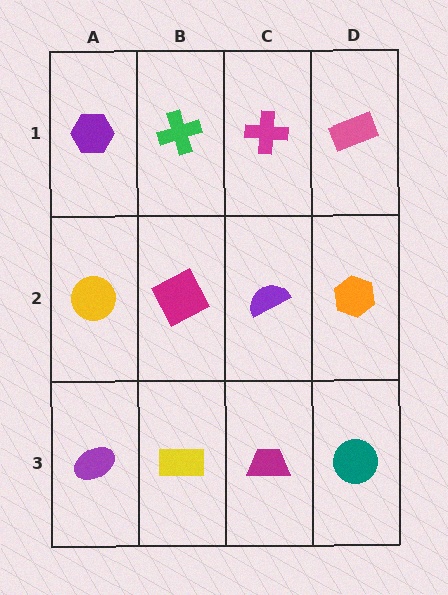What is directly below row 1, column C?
A purple semicircle.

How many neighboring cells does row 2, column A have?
3.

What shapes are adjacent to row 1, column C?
A purple semicircle (row 2, column C), a green cross (row 1, column B), a pink rectangle (row 1, column D).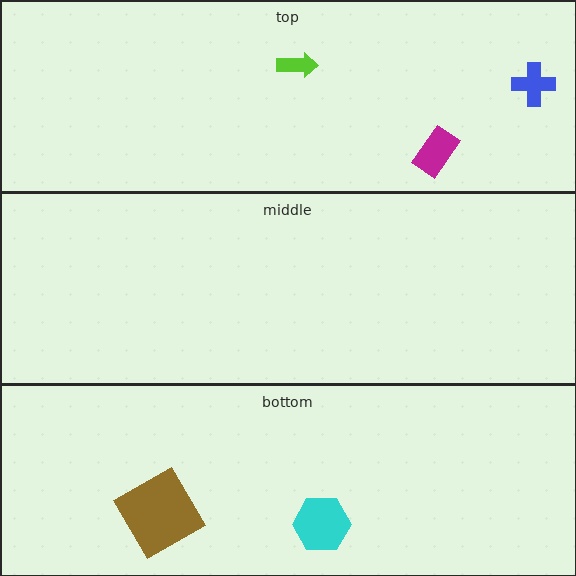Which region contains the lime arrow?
The top region.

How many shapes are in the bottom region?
2.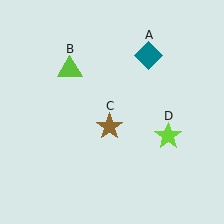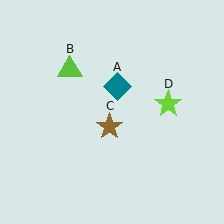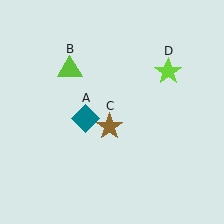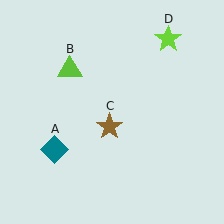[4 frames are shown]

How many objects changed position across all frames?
2 objects changed position: teal diamond (object A), lime star (object D).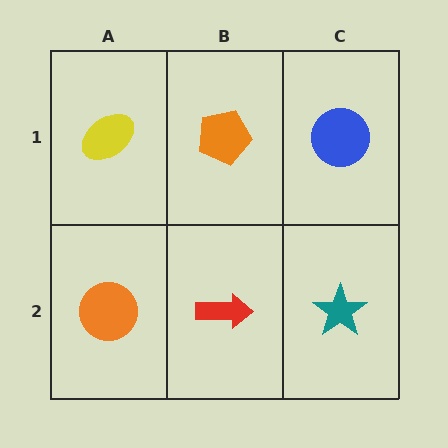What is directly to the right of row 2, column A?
A red arrow.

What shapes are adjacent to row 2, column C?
A blue circle (row 1, column C), a red arrow (row 2, column B).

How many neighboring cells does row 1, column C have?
2.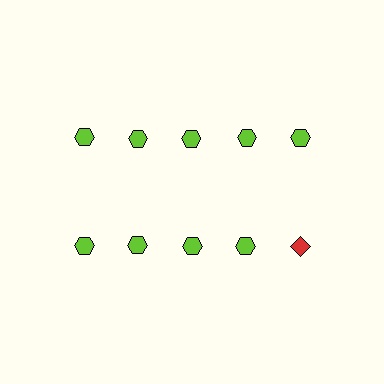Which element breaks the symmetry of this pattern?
The red diamond in the second row, rightmost column breaks the symmetry. All other shapes are lime hexagons.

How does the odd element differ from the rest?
It differs in both color (red instead of lime) and shape (diamond instead of hexagon).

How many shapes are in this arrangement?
There are 10 shapes arranged in a grid pattern.